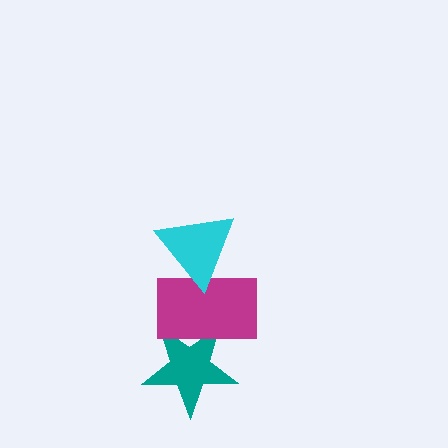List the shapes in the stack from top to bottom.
From top to bottom: the cyan triangle, the magenta rectangle, the teal star.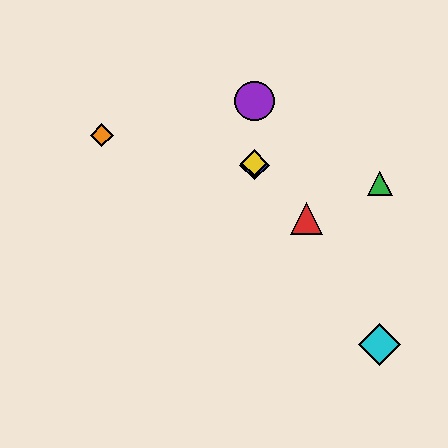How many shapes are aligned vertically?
3 shapes (the blue diamond, the yellow diamond, the purple circle) are aligned vertically.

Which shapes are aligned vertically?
The blue diamond, the yellow diamond, the purple circle are aligned vertically.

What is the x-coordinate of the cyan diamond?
The cyan diamond is at x≈380.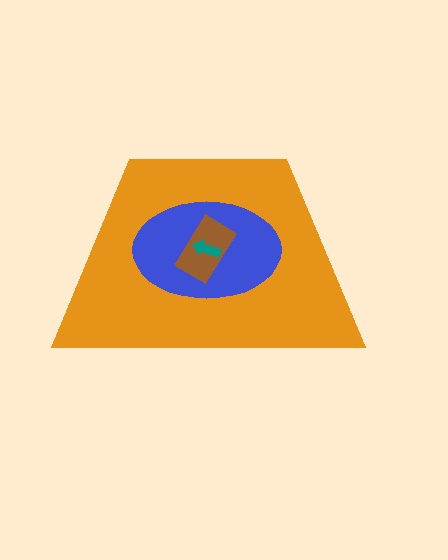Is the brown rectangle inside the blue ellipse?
Yes.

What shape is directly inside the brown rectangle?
The teal arrow.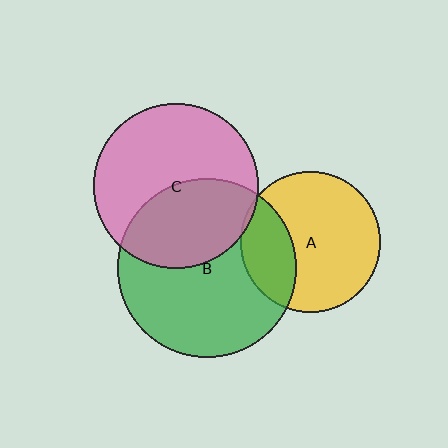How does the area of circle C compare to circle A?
Approximately 1.4 times.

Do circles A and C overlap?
Yes.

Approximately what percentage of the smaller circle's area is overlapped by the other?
Approximately 5%.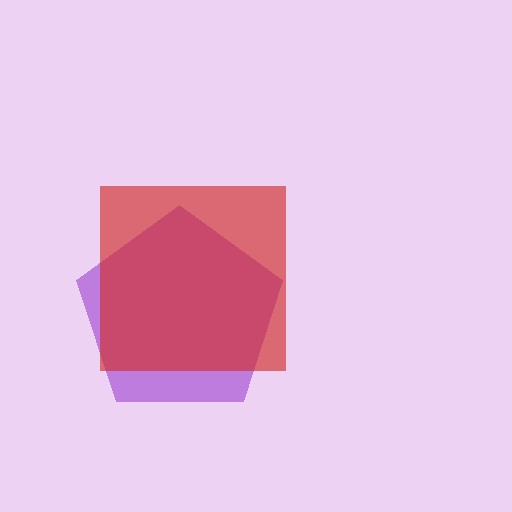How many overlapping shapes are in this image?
There are 2 overlapping shapes in the image.